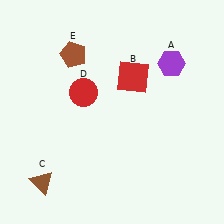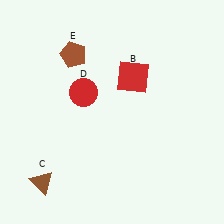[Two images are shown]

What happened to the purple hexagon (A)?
The purple hexagon (A) was removed in Image 2. It was in the top-right area of Image 1.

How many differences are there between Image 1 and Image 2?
There is 1 difference between the two images.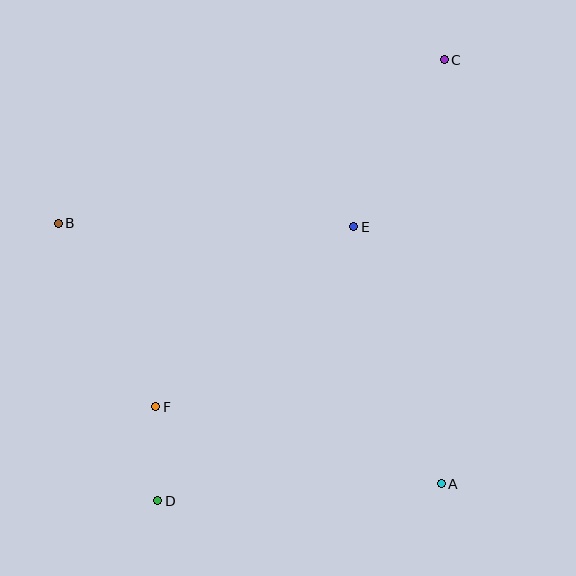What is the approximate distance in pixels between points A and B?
The distance between A and B is approximately 463 pixels.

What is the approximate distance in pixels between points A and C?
The distance between A and C is approximately 424 pixels.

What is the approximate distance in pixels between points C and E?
The distance between C and E is approximately 190 pixels.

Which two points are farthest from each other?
Points C and D are farthest from each other.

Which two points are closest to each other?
Points D and F are closest to each other.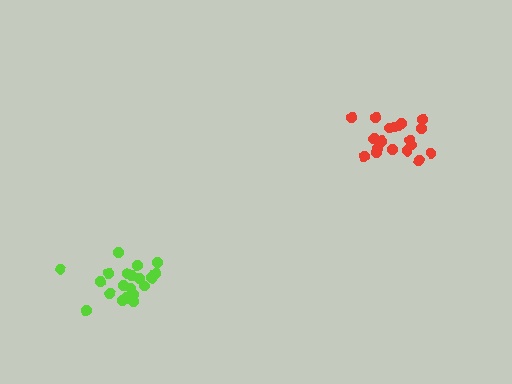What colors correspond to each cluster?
The clusters are colored: lime, red.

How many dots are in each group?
Group 1: 20 dots, Group 2: 19 dots (39 total).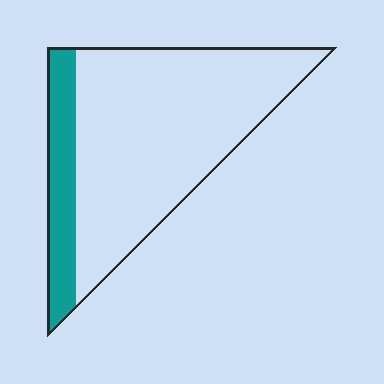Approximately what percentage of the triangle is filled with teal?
Approximately 20%.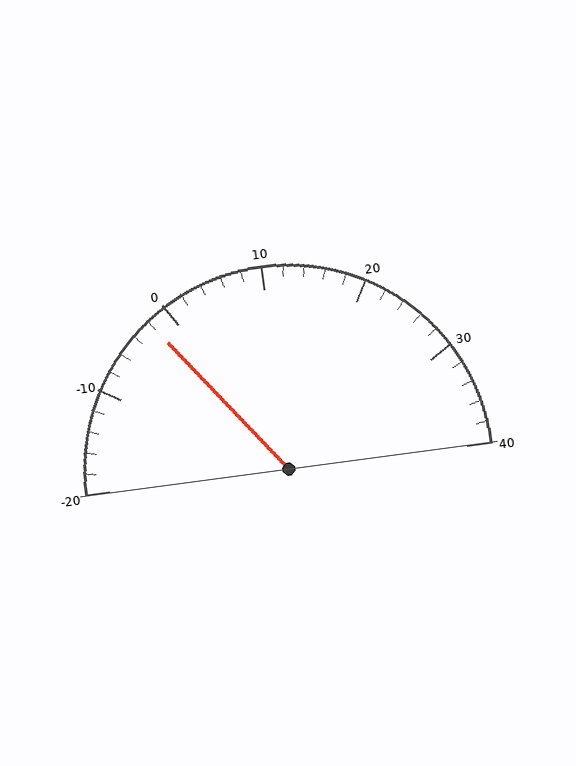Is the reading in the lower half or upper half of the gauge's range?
The reading is in the lower half of the range (-20 to 40).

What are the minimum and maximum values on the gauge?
The gauge ranges from -20 to 40.